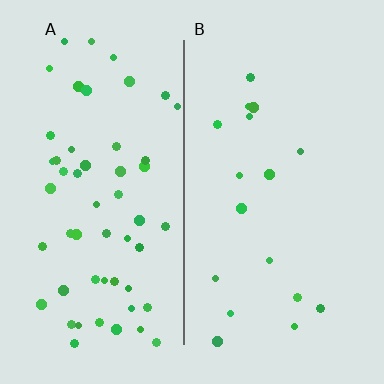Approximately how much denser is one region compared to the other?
Approximately 3.2× — region A over region B.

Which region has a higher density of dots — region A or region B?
A (the left).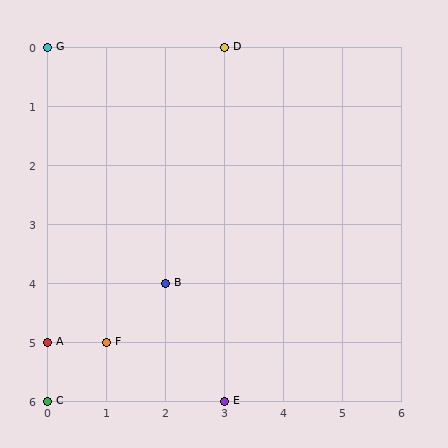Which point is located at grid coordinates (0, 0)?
Point G is at (0, 0).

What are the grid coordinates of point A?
Point A is at grid coordinates (0, 5).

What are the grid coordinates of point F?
Point F is at grid coordinates (1, 5).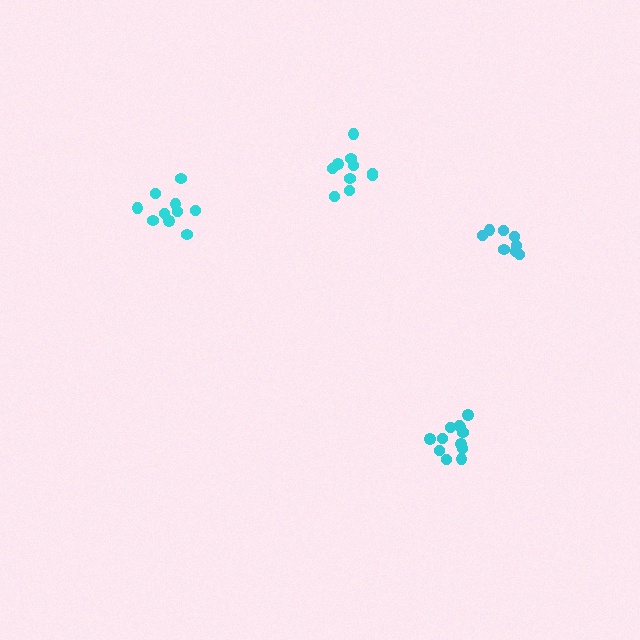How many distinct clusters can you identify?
There are 4 distinct clusters.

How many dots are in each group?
Group 1: 8 dots, Group 2: 11 dots, Group 3: 12 dots, Group 4: 10 dots (41 total).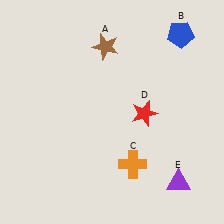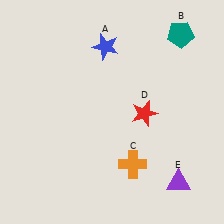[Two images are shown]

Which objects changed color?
A changed from brown to blue. B changed from blue to teal.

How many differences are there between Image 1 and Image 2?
There are 2 differences between the two images.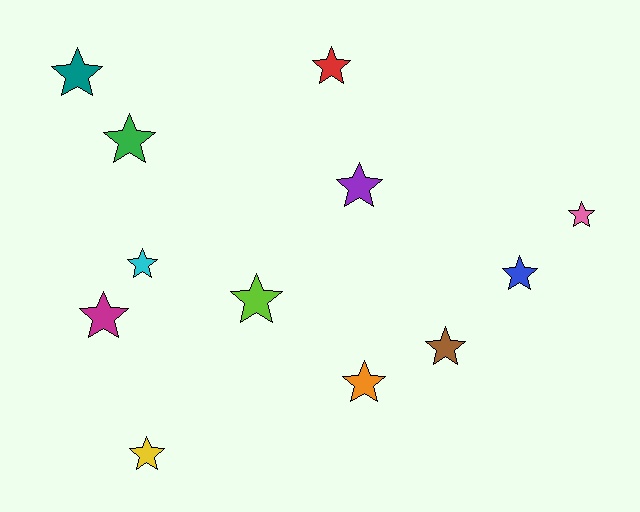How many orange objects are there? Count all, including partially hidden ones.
There is 1 orange object.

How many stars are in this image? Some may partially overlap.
There are 12 stars.